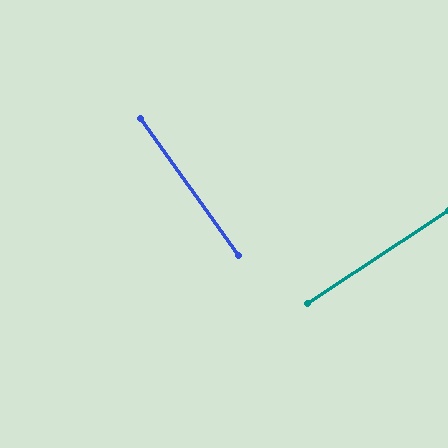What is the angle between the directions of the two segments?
Approximately 88 degrees.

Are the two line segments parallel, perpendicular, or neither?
Perpendicular — they meet at approximately 88°.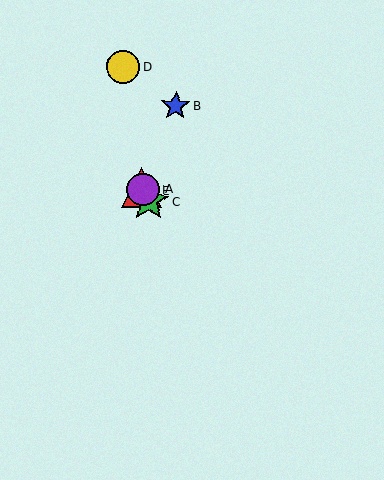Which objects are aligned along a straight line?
Objects A, C, E are aligned along a straight line.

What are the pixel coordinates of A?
Object A is at (142, 188).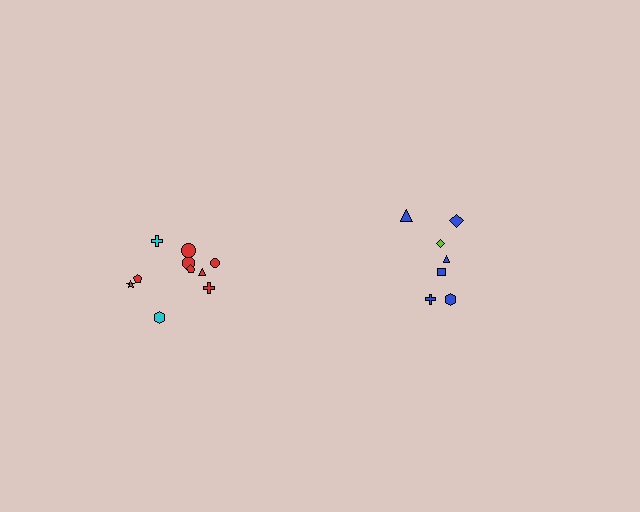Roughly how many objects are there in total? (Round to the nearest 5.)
Roughly 15 objects in total.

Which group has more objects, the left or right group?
The left group.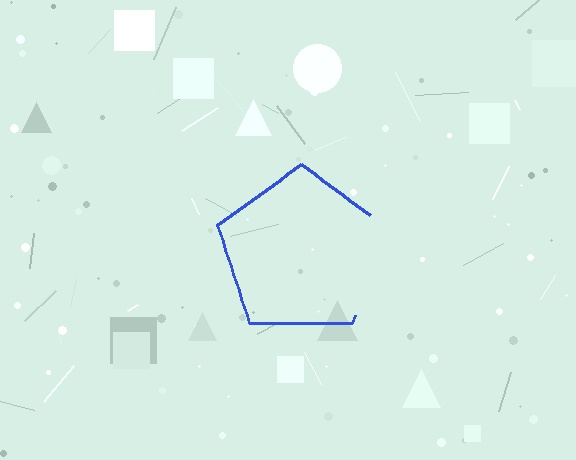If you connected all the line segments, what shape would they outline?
They would outline a pentagon.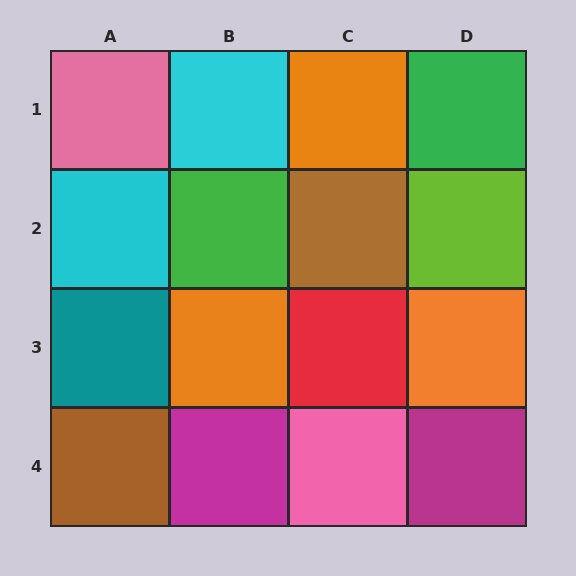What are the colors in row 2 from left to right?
Cyan, green, brown, lime.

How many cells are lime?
1 cell is lime.